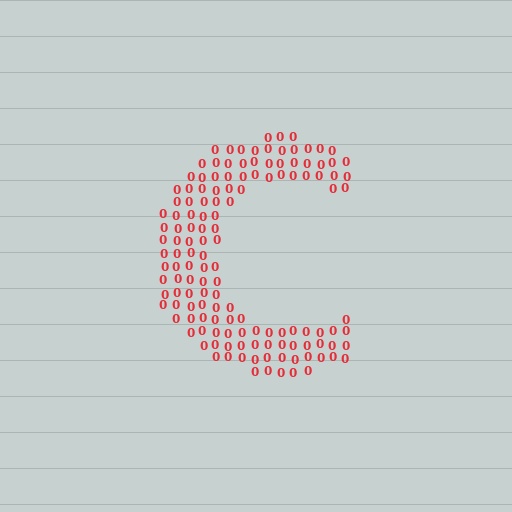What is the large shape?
The large shape is the letter C.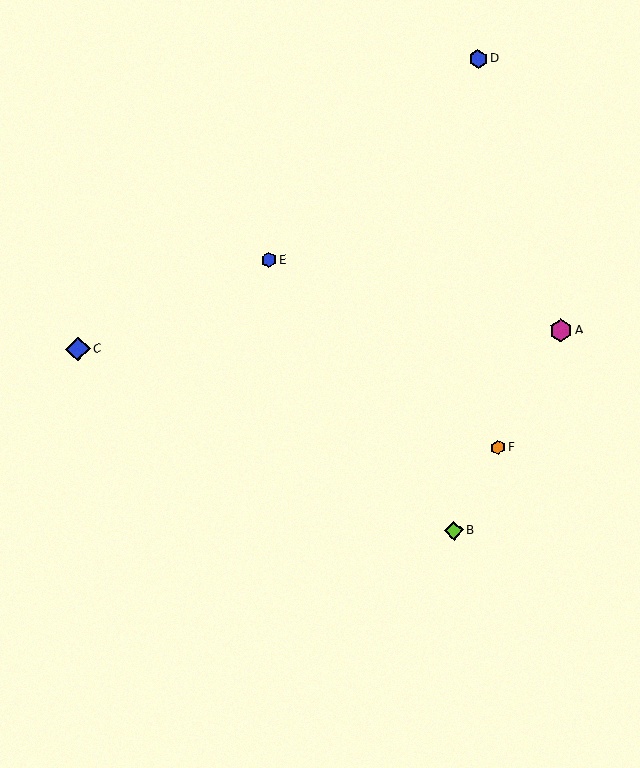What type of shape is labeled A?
Shape A is a magenta hexagon.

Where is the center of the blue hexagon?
The center of the blue hexagon is at (478, 59).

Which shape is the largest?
The blue diamond (labeled C) is the largest.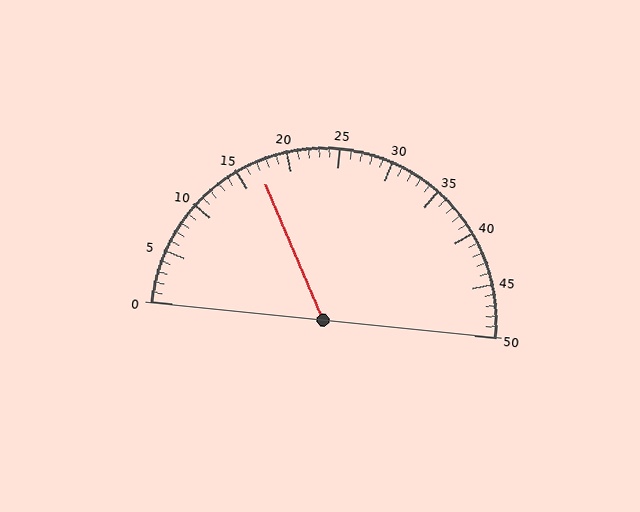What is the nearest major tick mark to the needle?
The nearest major tick mark is 15.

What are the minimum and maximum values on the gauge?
The gauge ranges from 0 to 50.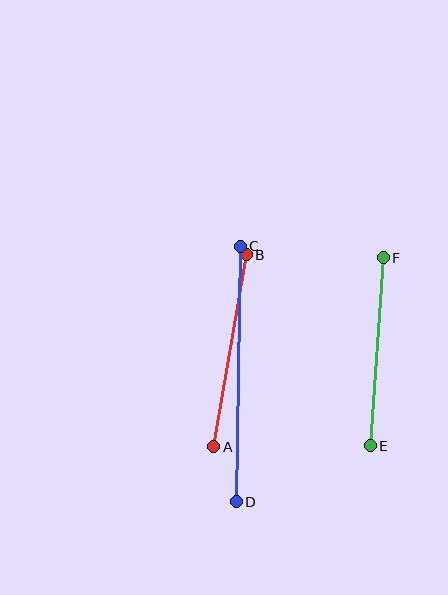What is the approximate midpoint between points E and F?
The midpoint is at approximately (377, 352) pixels.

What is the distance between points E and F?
The distance is approximately 189 pixels.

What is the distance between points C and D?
The distance is approximately 256 pixels.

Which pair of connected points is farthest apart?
Points C and D are farthest apart.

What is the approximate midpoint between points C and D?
The midpoint is at approximately (238, 374) pixels.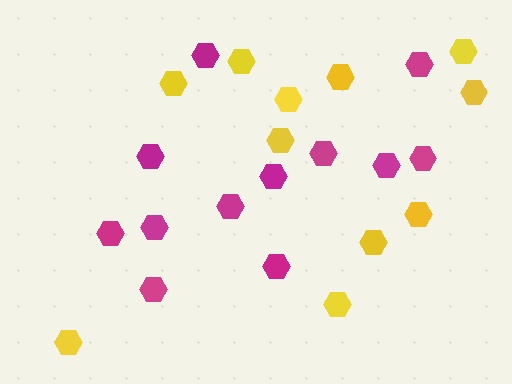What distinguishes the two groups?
There are 2 groups: one group of yellow hexagons (11) and one group of magenta hexagons (12).